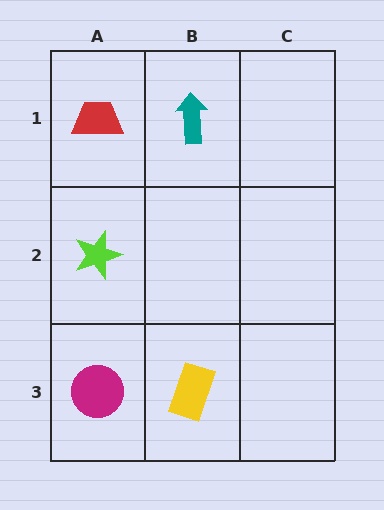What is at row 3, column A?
A magenta circle.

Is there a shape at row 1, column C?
No, that cell is empty.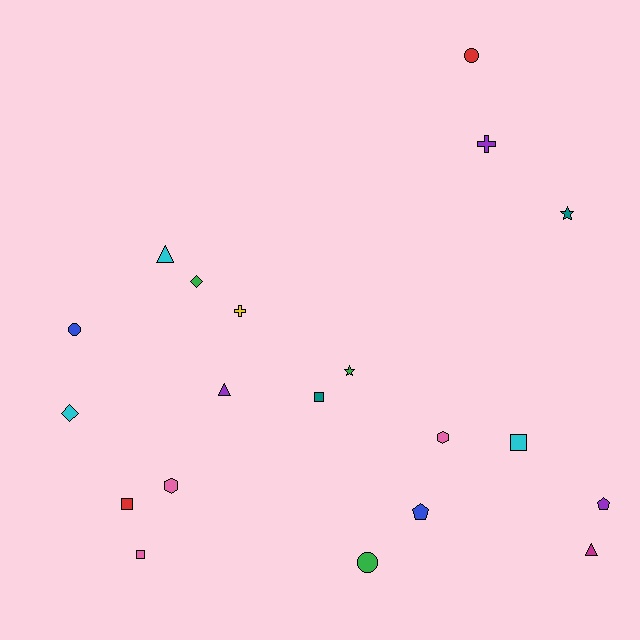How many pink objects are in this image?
There are 3 pink objects.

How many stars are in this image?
There are 2 stars.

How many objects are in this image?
There are 20 objects.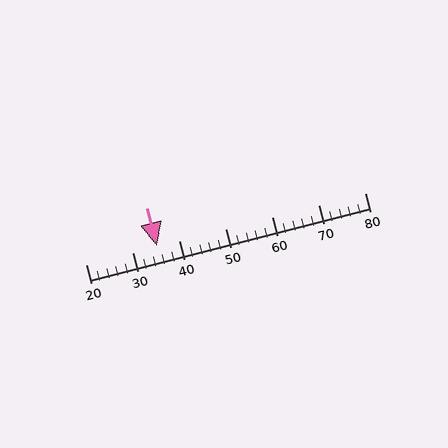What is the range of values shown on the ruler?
The ruler shows values from 20 to 80.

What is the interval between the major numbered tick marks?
The major tick marks are spaced 10 units apart.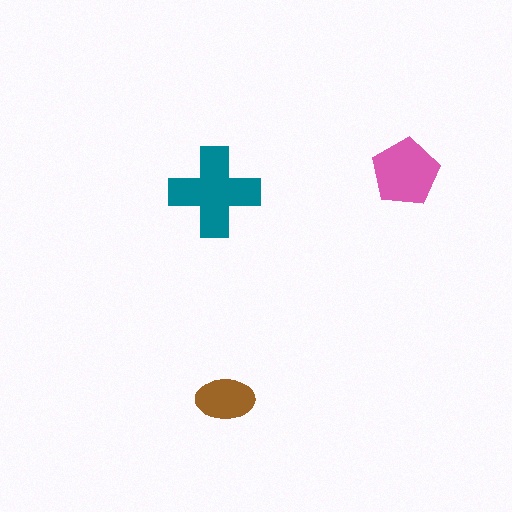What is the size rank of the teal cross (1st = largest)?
1st.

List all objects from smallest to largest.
The brown ellipse, the pink pentagon, the teal cross.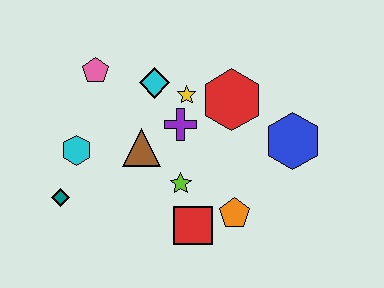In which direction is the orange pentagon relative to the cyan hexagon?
The orange pentagon is to the right of the cyan hexagon.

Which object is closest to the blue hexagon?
The red hexagon is closest to the blue hexagon.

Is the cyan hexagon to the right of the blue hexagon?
No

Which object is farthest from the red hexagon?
The teal diamond is farthest from the red hexagon.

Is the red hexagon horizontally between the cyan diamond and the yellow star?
No